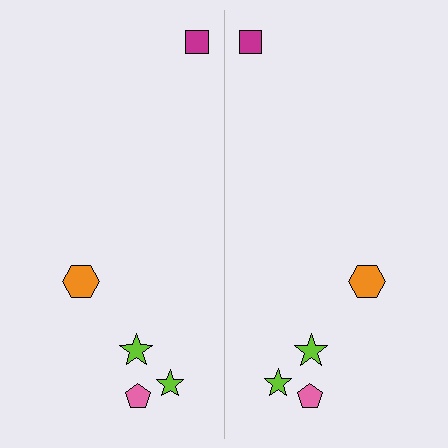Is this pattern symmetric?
Yes, this pattern has bilateral (reflection) symmetry.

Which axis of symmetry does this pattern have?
The pattern has a vertical axis of symmetry running through the center of the image.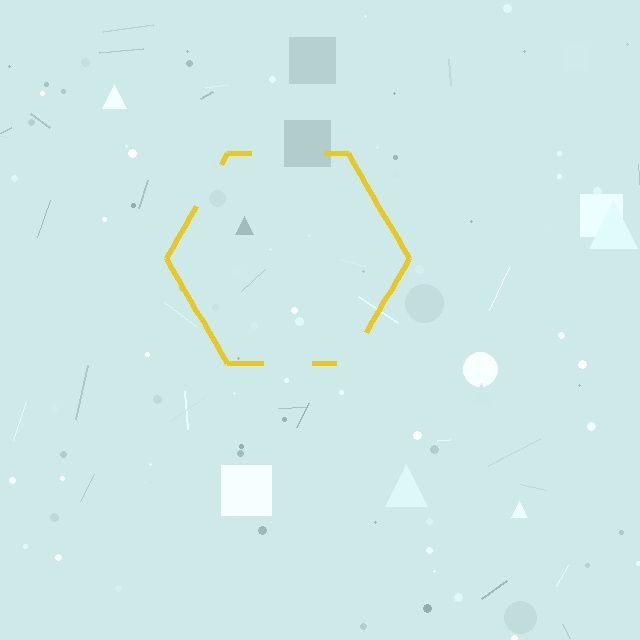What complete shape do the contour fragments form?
The contour fragments form a hexagon.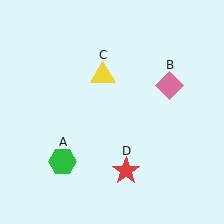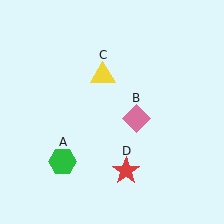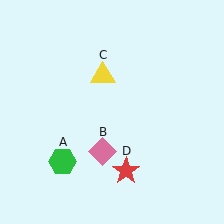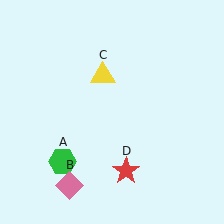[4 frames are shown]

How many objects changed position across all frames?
1 object changed position: pink diamond (object B).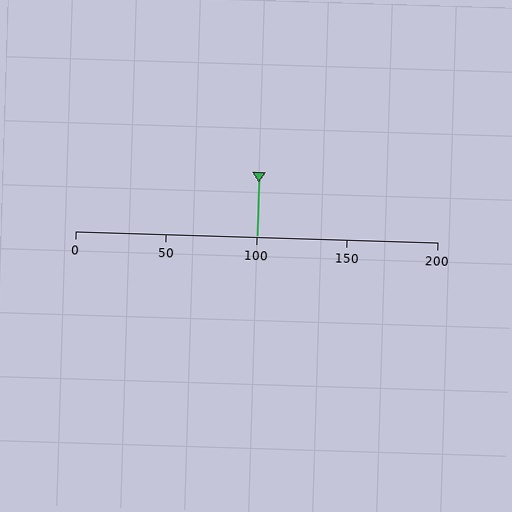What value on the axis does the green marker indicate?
The marker indicates approximately 100.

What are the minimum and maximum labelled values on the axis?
The axis runs from 0 to 200.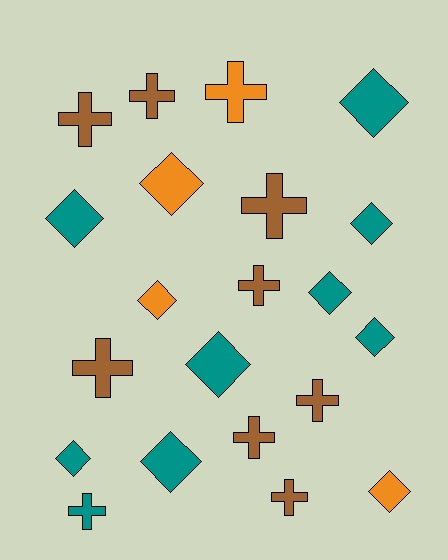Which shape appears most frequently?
Diamond, with 11 objects.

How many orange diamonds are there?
There are 3 orange diamonds.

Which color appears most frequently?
Teal, with 9 objects.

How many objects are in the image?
There are 21 objects.